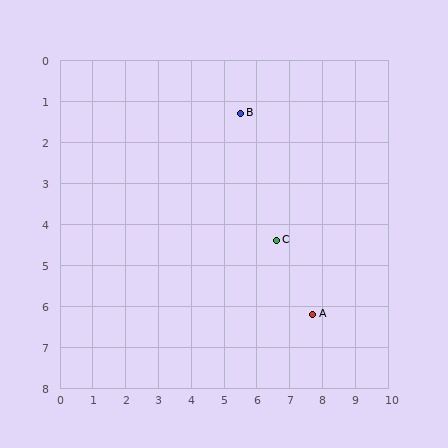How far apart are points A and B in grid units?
Points A and B are about 5.4 grid units apart.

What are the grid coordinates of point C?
Point C is at approximately (6.6, 4.4).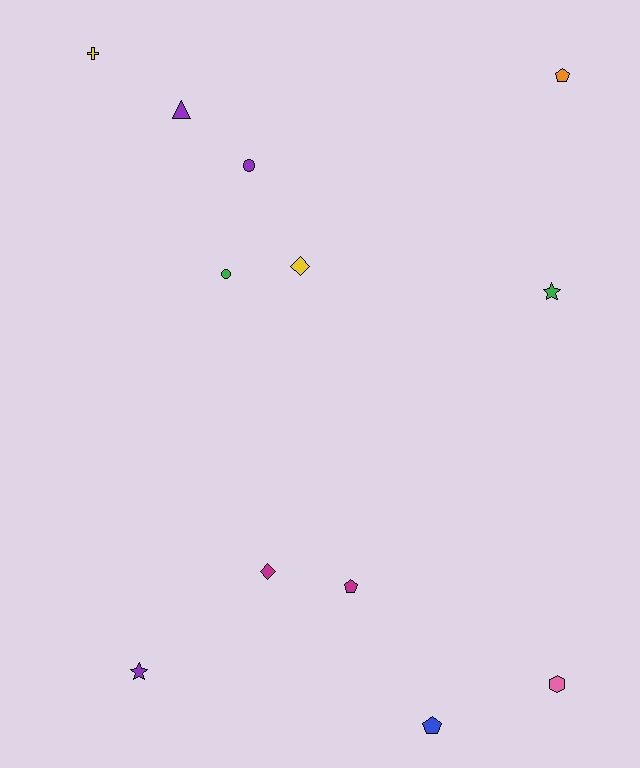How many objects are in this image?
There are 12 objects.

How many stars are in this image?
There are 2 stars.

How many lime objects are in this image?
There are no lime objects.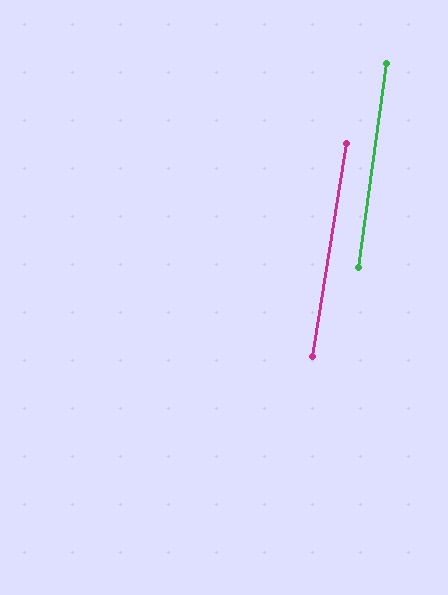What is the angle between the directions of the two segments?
Approximately 1 degree.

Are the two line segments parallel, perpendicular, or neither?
Parallel — their directions differ by only 1.2°.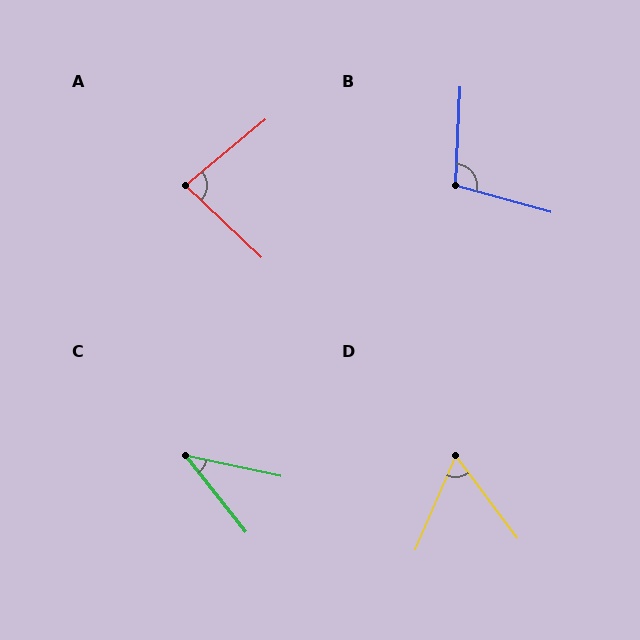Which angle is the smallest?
C, at approximately 39 degrees.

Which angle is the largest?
B, at approximately 103 degrees.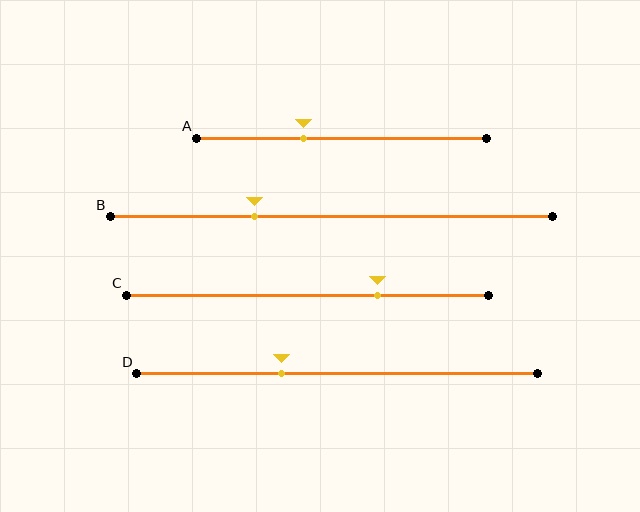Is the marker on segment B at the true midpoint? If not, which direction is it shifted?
No, the marker on segment B is shifted to the left by about 17% of the segment length.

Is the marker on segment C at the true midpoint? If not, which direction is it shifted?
No, the marker on segment C is shifted to the right by about 19% of the segment length.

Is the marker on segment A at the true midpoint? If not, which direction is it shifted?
No, the marker on segment A is shifted to the left by about 13% of the segment length.